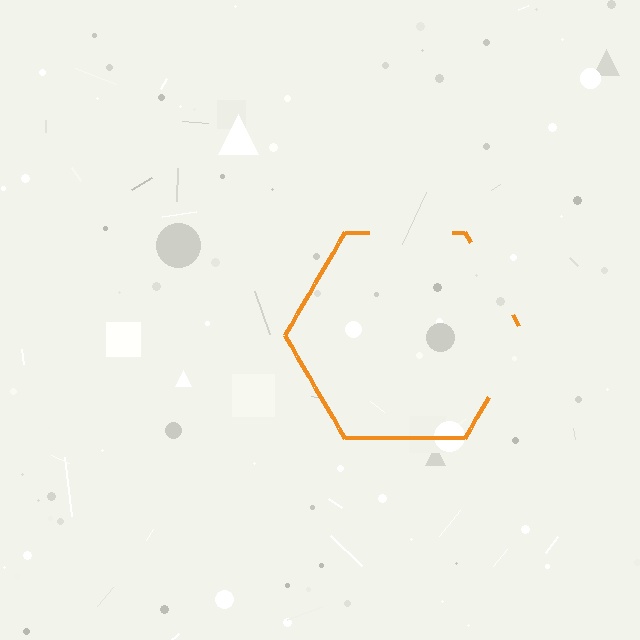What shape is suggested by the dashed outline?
The dashed outline suggests a hexagon.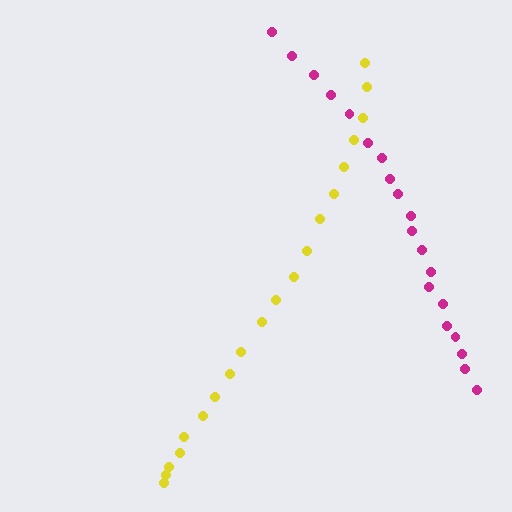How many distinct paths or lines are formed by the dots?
There are 2 distinct paths.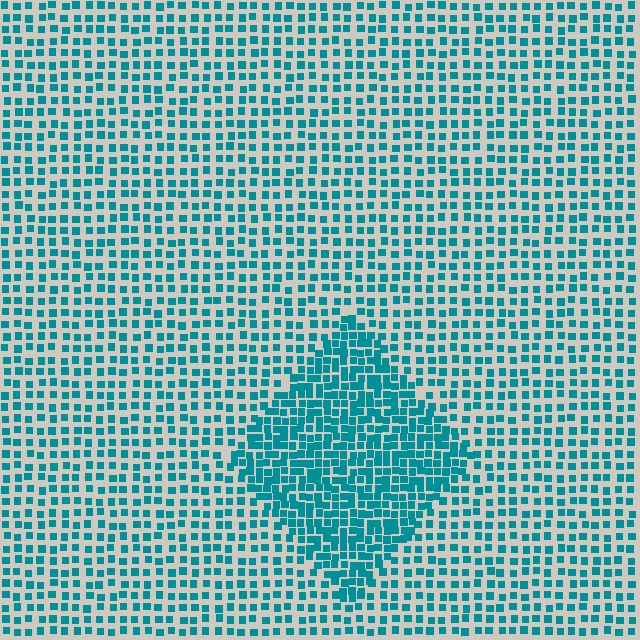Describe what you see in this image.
The image contains small teal elements arranged at two different densities. A diamond-shaped region is visible where the elements are more densely packed than the surrounding area.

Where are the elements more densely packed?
The elements are more densely packed inside the diamond boundary.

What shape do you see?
I see a diamond.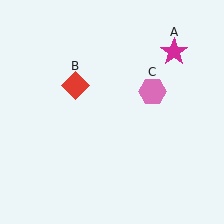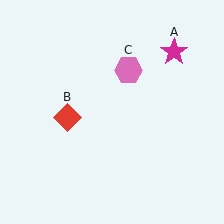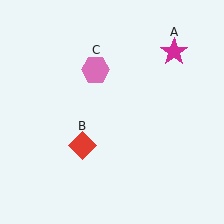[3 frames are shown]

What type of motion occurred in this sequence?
The red diamond (object B), pink hexagon (object C) rotated counterclockwise around the center of the scene.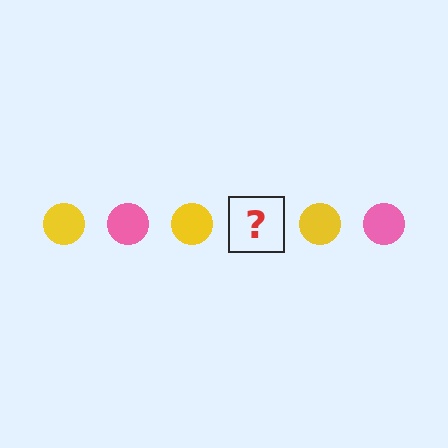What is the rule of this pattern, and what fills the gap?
The rule is that the pattern cycles through yellow, pink circles. The gap should be filled with a pink circle.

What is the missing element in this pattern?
The missing element is a pink circle.